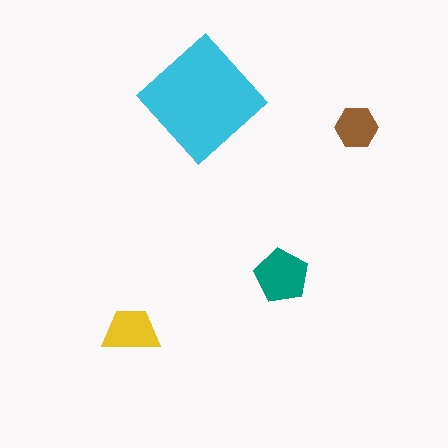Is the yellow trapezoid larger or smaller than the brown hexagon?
Larger.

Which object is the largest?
The cyan diamond.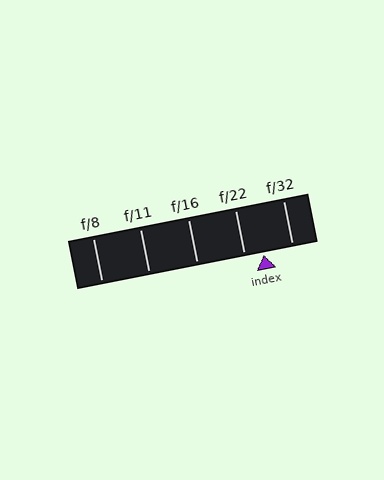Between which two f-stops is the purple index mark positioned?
The index mark is between f/22 and f/32.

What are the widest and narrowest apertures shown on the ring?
The widest aperture shown is f/8 and the narrowest is f/32.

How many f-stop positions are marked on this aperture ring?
There are 5 f-stop positions marked.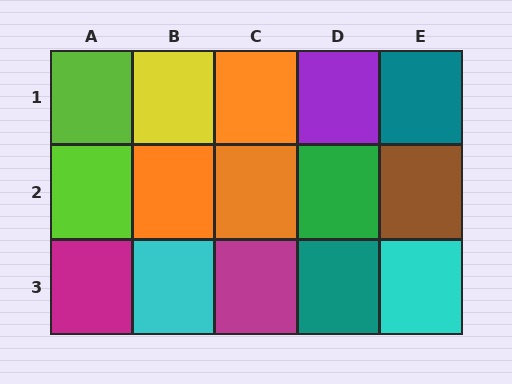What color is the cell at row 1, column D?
Purple.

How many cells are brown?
1 cell is brown.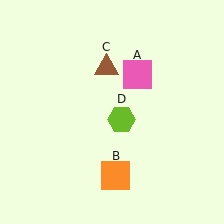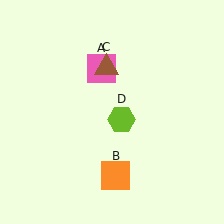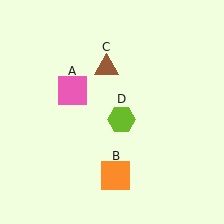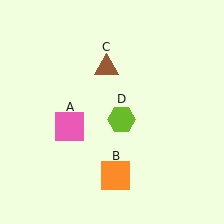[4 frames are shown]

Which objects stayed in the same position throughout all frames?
Orange square (object B) and brown triangle (object C) and lime hexagon (object D) remained stationary.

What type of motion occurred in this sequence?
The pink square (object A) rotated counterclockwise around the center of the scene.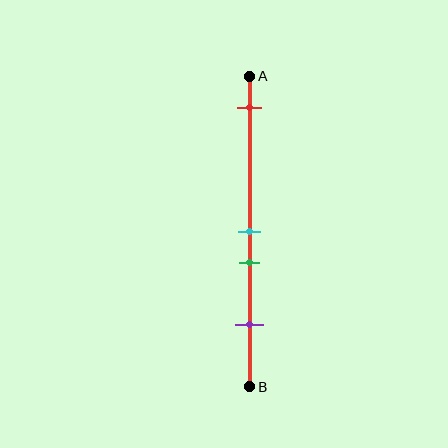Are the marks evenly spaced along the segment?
No, the marks are not evenly spaced.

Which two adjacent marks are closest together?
The cyan and green marks are the closest adjacent pair.